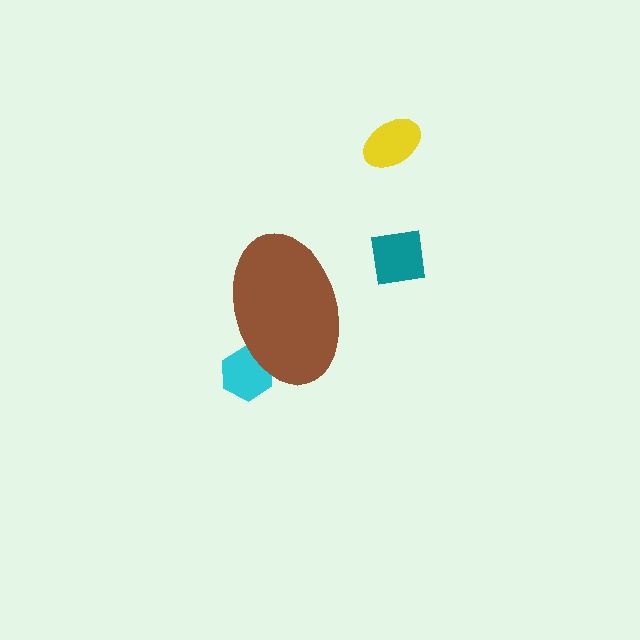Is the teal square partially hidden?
No, the teal square is fully visible.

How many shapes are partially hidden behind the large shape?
1 shape is partially hidden.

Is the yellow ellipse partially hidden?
No, the yellow ellipse is fully visible.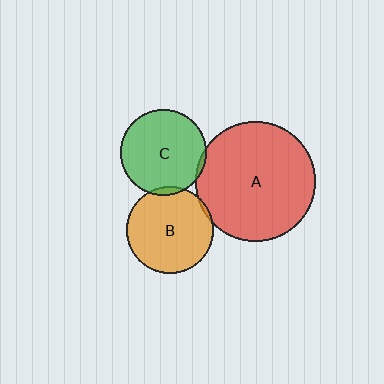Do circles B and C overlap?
Yes.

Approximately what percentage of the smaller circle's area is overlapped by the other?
Approximately 5%.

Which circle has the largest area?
Circle A (red).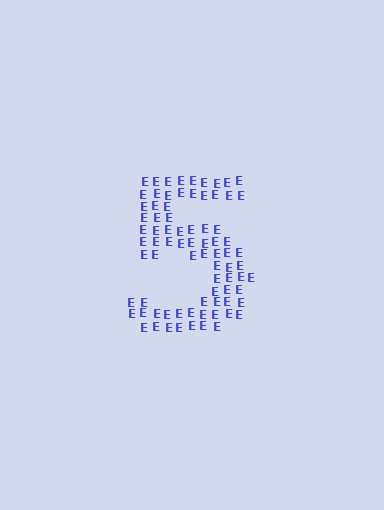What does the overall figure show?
The overall figure shows the digit 5.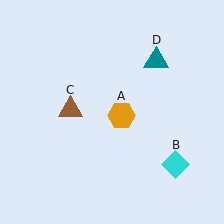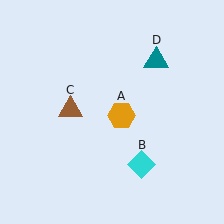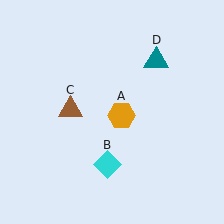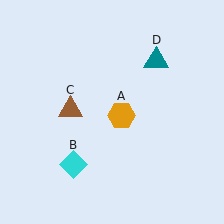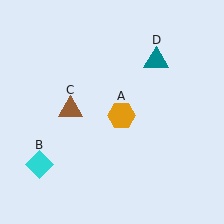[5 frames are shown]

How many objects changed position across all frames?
1 object changed position: cyan diamond (object B).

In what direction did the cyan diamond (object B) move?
The cyan diamond (object B) moved left.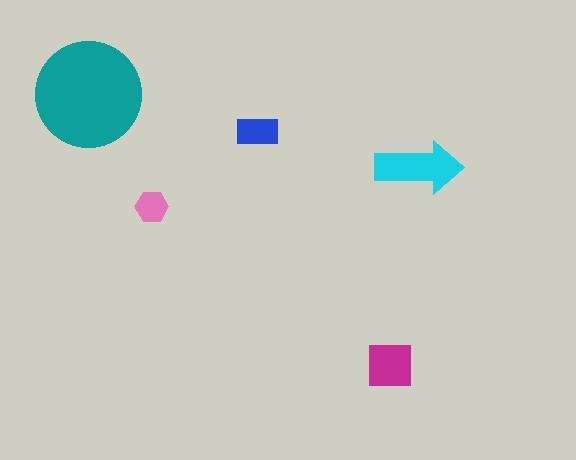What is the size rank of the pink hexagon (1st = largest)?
5th.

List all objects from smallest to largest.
The pink hexagon, the blue rectangle, the magenta square, the cyan arrow, the teal circle.